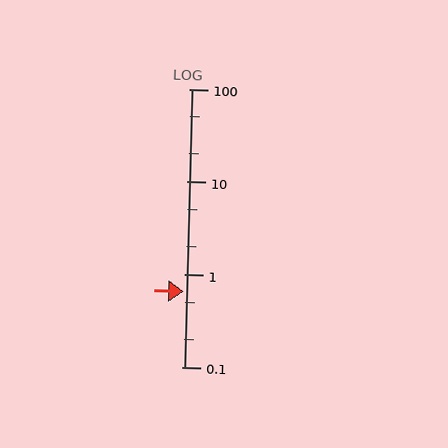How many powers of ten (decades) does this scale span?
The scale spans 3 decades, from 0.1 to 100.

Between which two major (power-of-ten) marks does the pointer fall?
The pointer is between 0.1 and 1.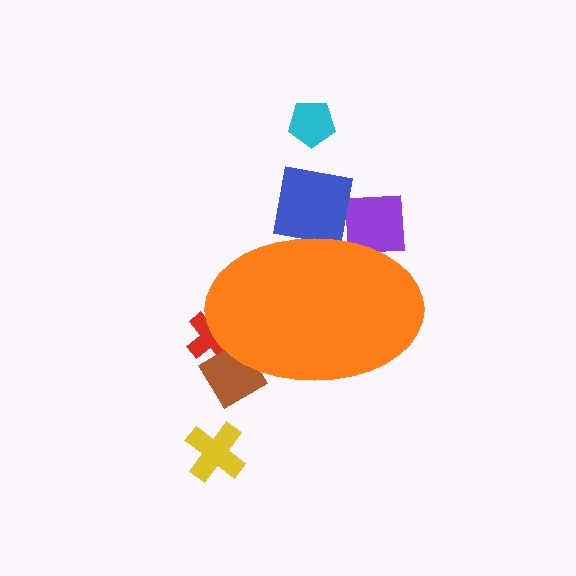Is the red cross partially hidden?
Yes, the red cross is partially hidden behind the orange ellipse.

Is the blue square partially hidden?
Yes, the blue square is partially hidden behind the orange ellipse.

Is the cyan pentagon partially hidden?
No, the cyan pentagon is fully visible.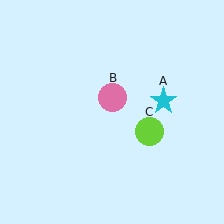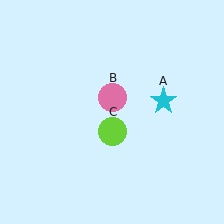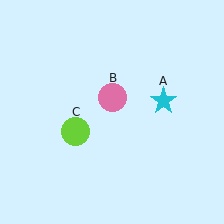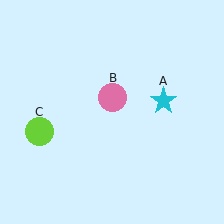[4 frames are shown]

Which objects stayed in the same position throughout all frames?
Cyan star (object A) and pink circle (object B) remained stationary.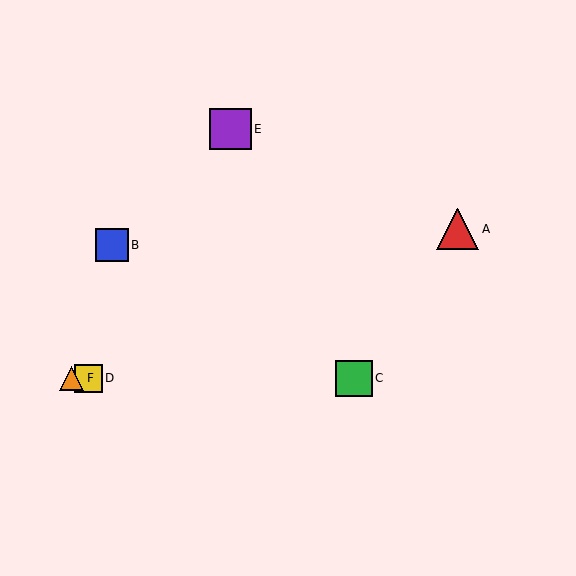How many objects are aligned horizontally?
3 objects (C, D, F) are aligned horizontally.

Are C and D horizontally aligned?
Yes, both are at y≈378.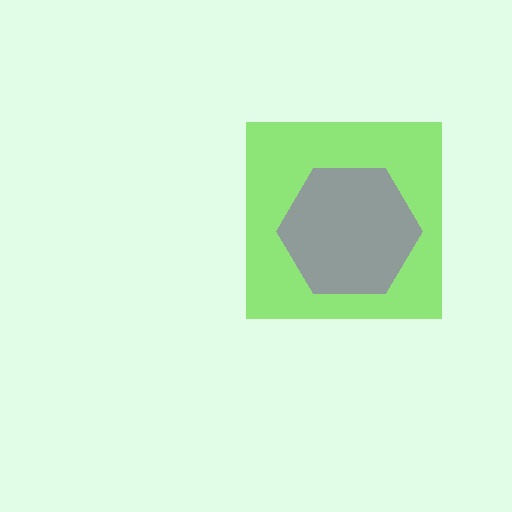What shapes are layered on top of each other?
The layered shapes are: a lime square, a purple hexagon.